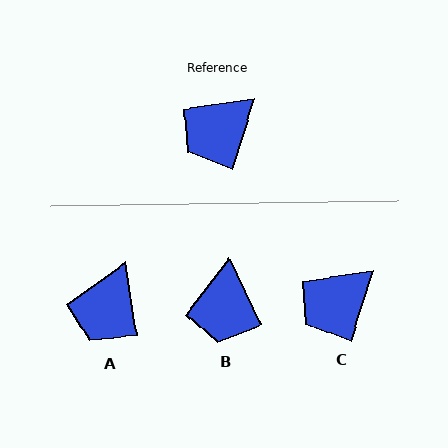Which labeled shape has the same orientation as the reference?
C.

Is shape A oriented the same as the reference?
No, it is off by about 27 degrees.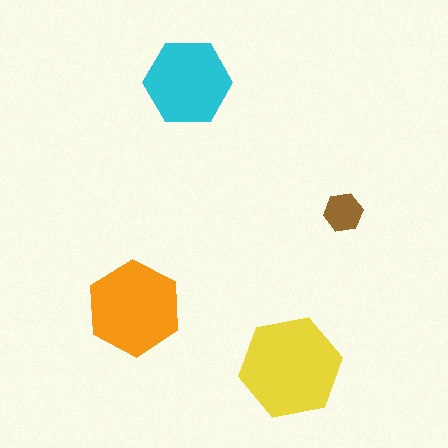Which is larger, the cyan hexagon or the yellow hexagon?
The yellow one.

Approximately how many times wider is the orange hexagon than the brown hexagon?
About 2.5 times wider.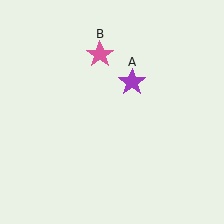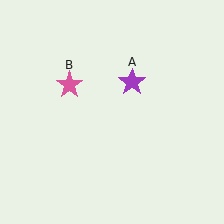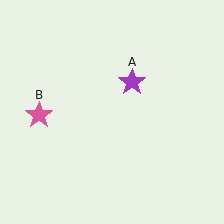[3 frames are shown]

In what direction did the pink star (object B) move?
The pink star (object B) moved down and to the left.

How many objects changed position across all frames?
1 object changed position: pink star (object B).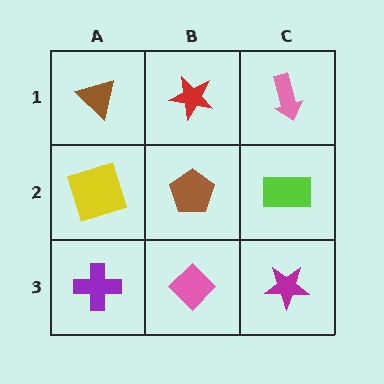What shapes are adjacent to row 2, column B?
A red star (row 1, column B), a pink diamond (row 3, column B), a yellow square (row 2, column A), a lime rectangle (row 2, column C).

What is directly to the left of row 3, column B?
A purple cross.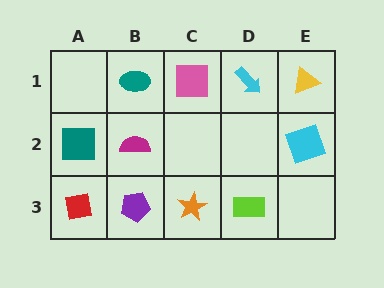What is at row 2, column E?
A cyan square.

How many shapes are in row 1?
4 shapes.